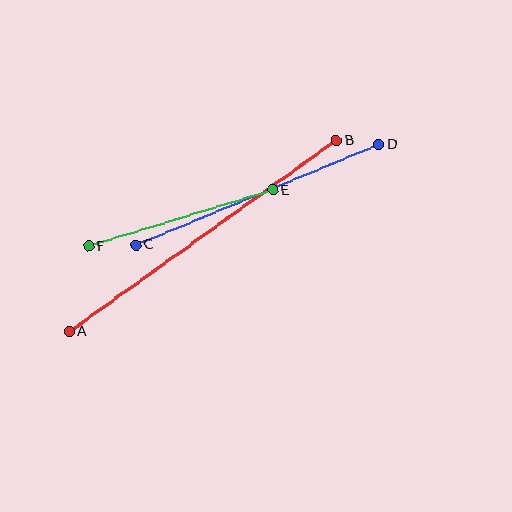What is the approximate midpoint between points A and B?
The midpoint is at approximately (203, 236) pixels.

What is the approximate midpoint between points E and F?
The midpoint is at approximately (181, 218) pixels.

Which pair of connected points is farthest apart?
Points A and B are farthest apart.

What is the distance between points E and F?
The distance is approximately 192 pixels.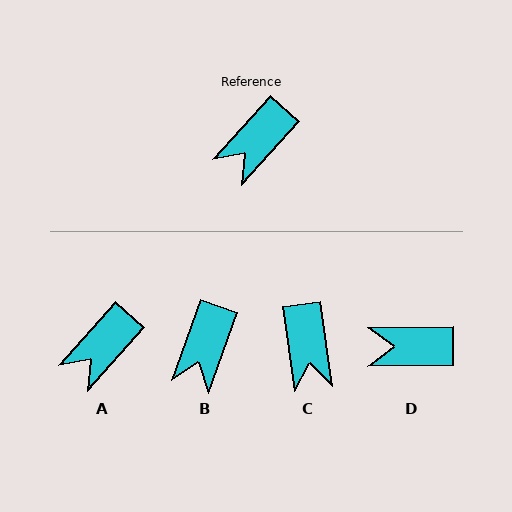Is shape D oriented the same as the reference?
No, it is off by about 48 degrees.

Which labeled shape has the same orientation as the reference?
A.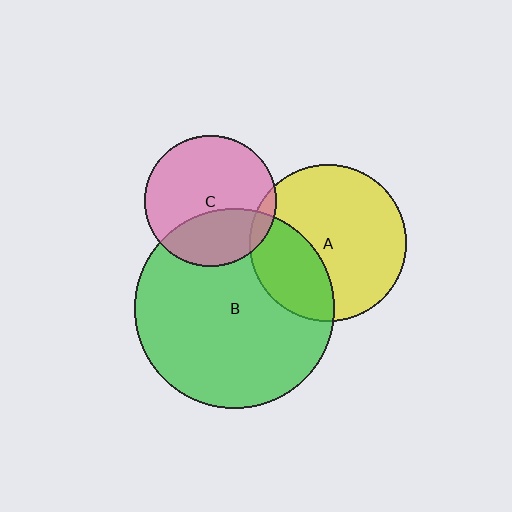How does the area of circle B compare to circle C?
Approximately 2.3 times.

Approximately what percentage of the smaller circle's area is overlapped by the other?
Approximately 35%.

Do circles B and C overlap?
Yes.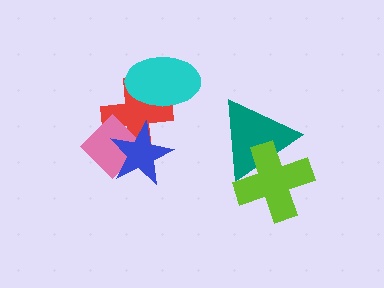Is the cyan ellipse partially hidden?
No, no other shape covers it.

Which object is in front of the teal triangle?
The lime cross is in front of the teal triangle.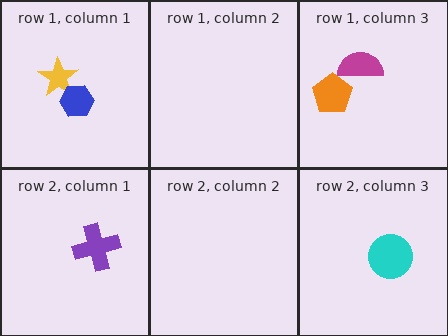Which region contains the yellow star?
The row 1, column 1 region.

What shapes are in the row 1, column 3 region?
The magenta semicircle, the orange pentagon.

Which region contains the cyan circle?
The row 2, column 3 region.